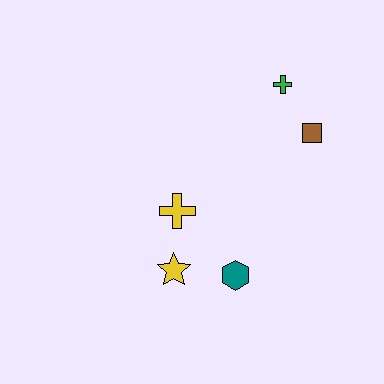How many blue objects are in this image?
There are no blue objects.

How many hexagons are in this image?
There is 1 hexagon.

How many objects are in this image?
There are 5 objects.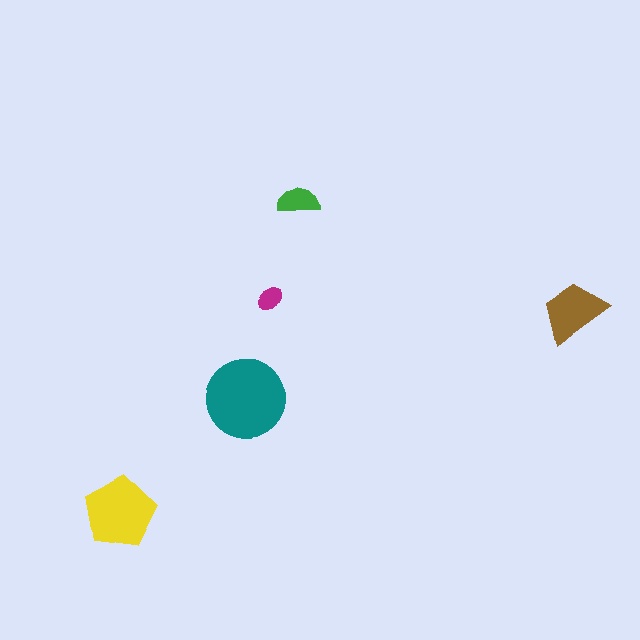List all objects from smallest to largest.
The magenta ellipse, the green semicircle, the brown trapezoid, the yellow pentagon, the teal circle.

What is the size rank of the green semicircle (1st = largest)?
4th.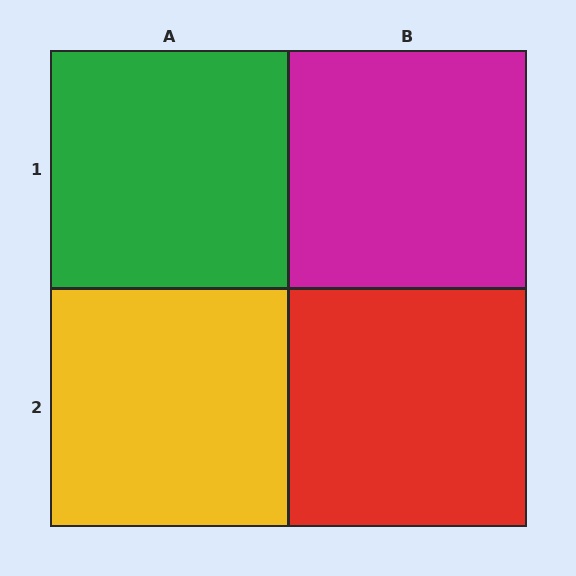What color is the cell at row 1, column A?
Green.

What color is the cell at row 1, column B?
Magenta.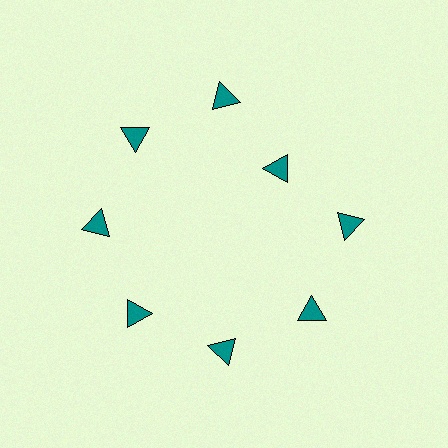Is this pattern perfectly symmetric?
No. The 8 teal triangles are arranged in a ring, but one element near the 2 o'clock position is pulled inward toward the center, breaking the 8-fold rotational symmetry.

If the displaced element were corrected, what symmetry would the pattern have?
It would have 8-fold rotational symmetry — the pattern would map onto itself every 45 degrees.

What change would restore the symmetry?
The symmetry would be restored by moving it outward, back onto the ring so that all 8 triangles sit at equal angles and equal distance from the center.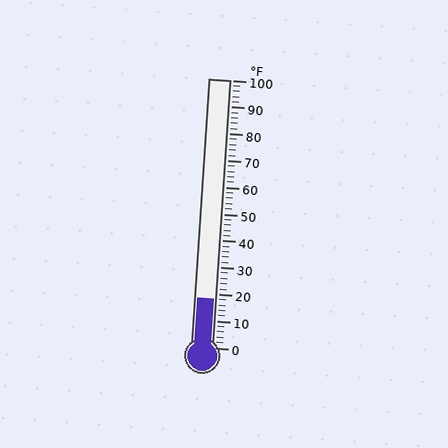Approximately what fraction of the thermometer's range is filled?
The thermometer is filled to approximately 20% of its range.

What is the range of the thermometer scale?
The thermometer scale ranges from 0°F to 100°F.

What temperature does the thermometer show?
The thermometer shows approximately 18°F.